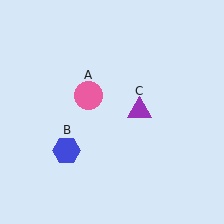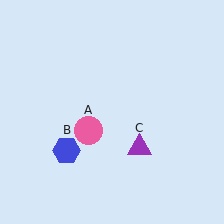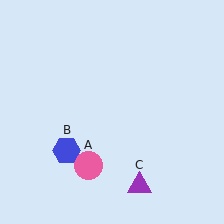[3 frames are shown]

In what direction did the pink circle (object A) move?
The pink circle (object A) moved down.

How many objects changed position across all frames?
2 objects changed position: pink circle (object A), purple triangle (object C).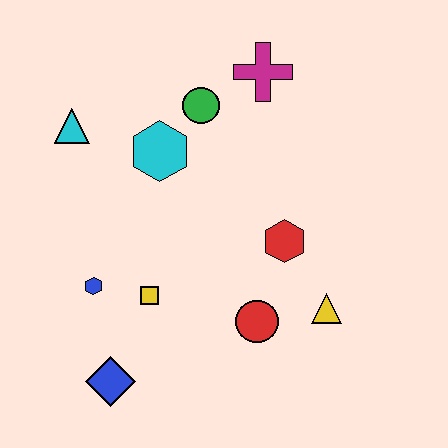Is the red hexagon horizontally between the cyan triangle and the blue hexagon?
No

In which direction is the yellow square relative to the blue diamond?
The yellow square is above the blue diamond.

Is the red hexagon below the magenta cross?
Yes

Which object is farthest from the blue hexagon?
The magenta cross is farthest from the blue hexagon.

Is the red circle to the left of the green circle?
No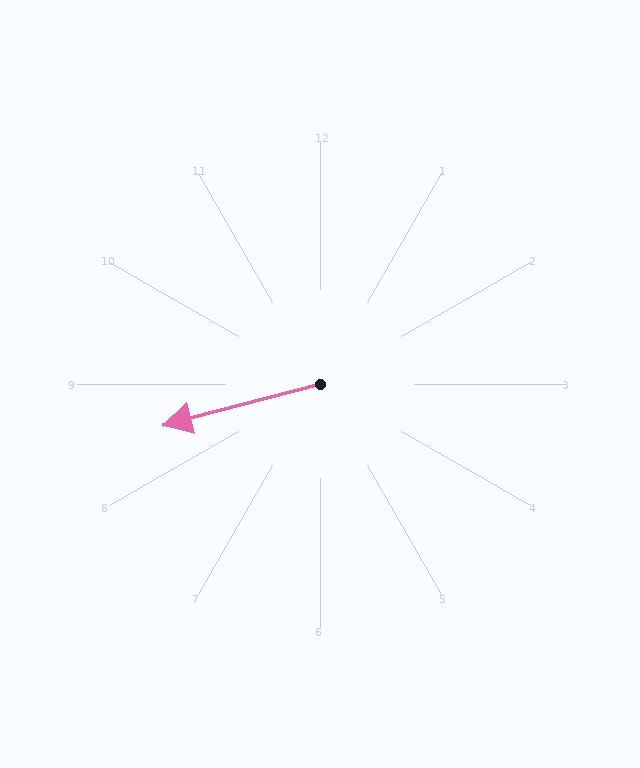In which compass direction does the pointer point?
West.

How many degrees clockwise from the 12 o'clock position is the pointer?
Approximately 255 degrees.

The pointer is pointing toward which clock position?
Roughly 9 o'clock.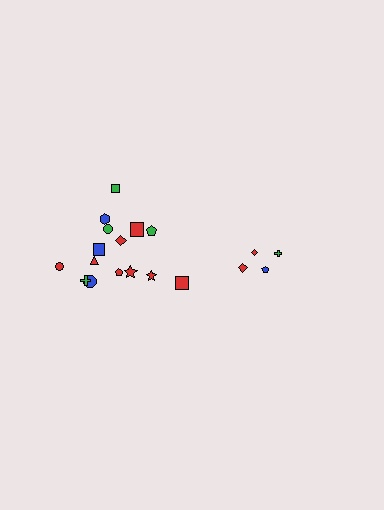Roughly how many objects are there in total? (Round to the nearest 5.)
Roughly 20 objects in total.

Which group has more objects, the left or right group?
The left group.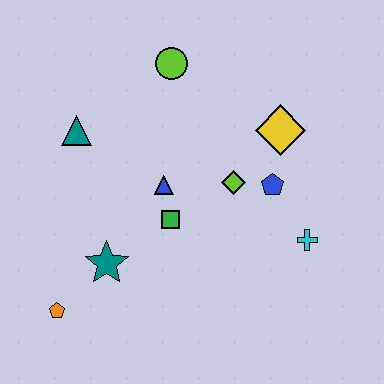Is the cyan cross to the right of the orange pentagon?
Yes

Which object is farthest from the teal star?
The yellow diamond is farthest from the teal star.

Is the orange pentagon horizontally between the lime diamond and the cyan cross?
No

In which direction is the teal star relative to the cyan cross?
The teal star is to the left of the cyan cross.